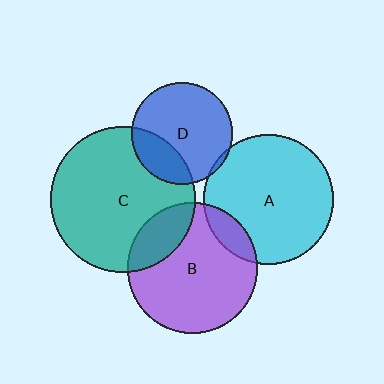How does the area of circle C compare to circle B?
Approximately 1.3 times.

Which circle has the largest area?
Circle C (teal).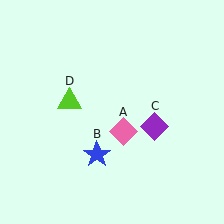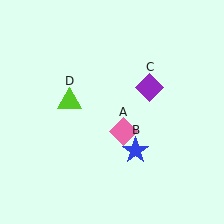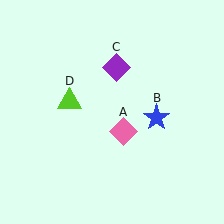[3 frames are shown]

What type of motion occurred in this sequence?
The blue star (object B), purple diamond (object C) rotated counterclockwise around the center of the scene.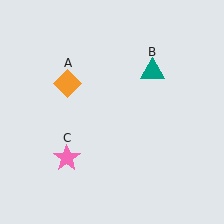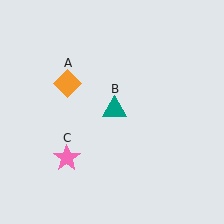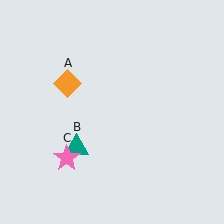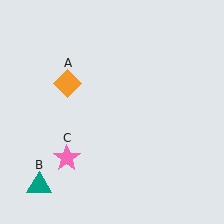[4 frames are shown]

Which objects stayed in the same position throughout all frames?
Orange diamond (object A) and pink star (object C) remained stationary.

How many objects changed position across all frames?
1 object changed position: teal triangle (object B).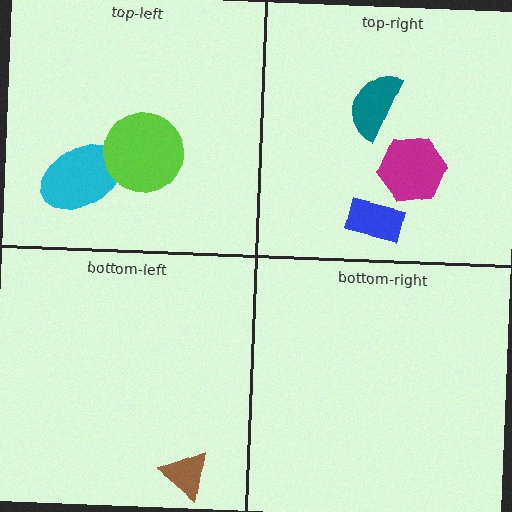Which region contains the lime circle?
The top-left region.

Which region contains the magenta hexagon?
The top-right region.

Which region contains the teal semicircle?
The top-right region.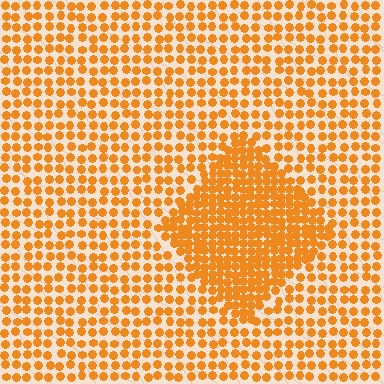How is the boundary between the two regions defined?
The boundary is defined by a change in element density (approximately 2.0x ratio). All elements are the same color, size, and shape.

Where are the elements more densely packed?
The elements are more densely packed inside the diamond boundary.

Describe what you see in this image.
The image contains small orange elements arranged at two different densities. A diamond-shaped region is visible where the elements are more densely packed than the surrounding area.